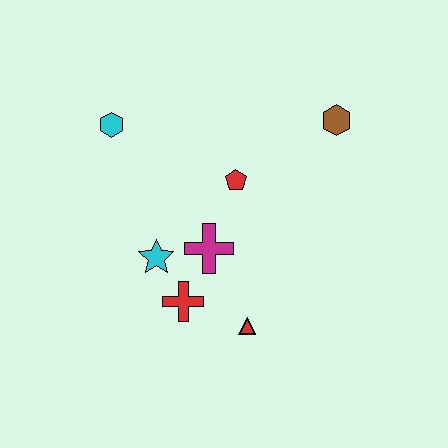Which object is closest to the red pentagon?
The magenta cross is closest to the red pentagon.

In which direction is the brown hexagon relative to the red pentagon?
The brown hexagon is to the right of the red pentagon.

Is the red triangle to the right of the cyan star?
Yes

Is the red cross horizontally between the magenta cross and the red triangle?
No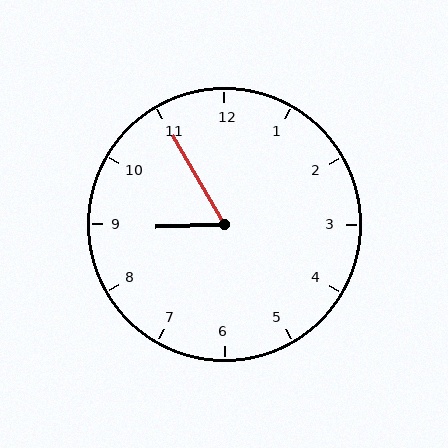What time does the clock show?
8:55.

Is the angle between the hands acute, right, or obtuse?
It is acute.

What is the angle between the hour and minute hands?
Approximately 62 degrees.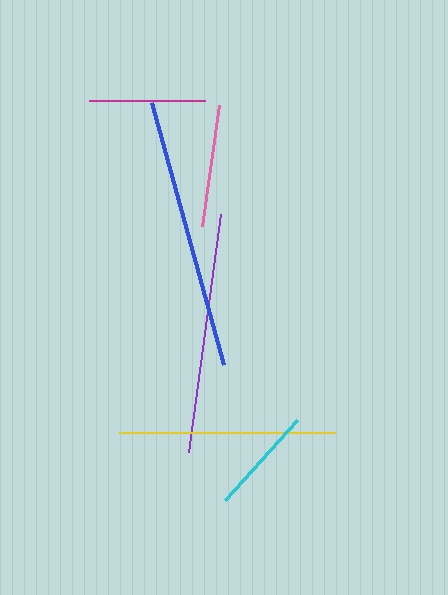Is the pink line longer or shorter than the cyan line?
The pink line is longer than the cyan line.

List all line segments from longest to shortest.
From longest to shortest: blue, purple, yellow, pink, magenta, cyan.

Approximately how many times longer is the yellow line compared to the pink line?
The yellow line is approximately 1.8 times the length of the pink line.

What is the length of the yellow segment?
The yellow segment is approximately 216 pixels long.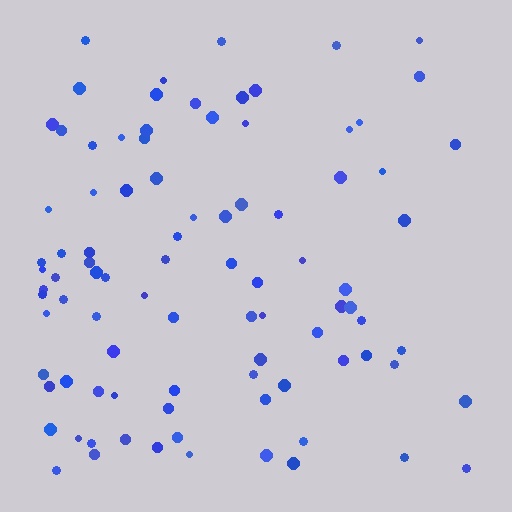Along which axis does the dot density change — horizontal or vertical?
Horizontal.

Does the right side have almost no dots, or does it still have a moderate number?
Still a moderate number, just noticeably fewer than the left.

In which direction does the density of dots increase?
From right to left, with the left side densest.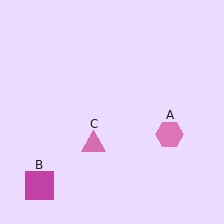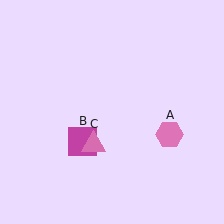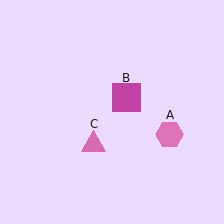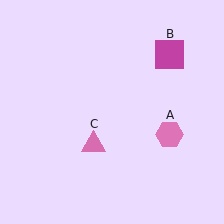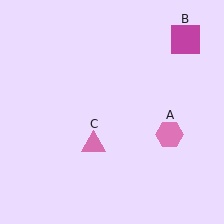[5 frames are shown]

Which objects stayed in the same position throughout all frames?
Pink hexagon (object A) and pink triangle (object C) remained stationary.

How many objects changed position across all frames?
1 object changed position: magenta square (object B).